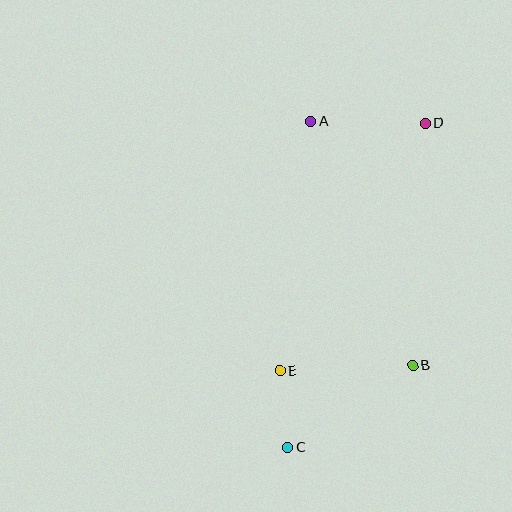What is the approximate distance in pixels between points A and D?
The distance between A and D is approximately 114 pixels.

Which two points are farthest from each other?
Points C and D are farthest from each other.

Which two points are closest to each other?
Points C and E are closest to each other.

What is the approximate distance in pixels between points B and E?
The distance between B and E is approximately 133 pixels.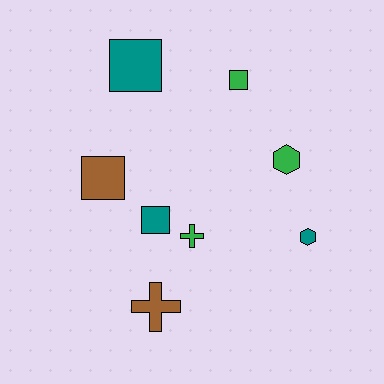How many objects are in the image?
There are 8 objects.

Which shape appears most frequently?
Square, with 4 objects.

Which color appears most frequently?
Teal, with 3 objects.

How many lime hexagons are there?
There are no lime hexagons.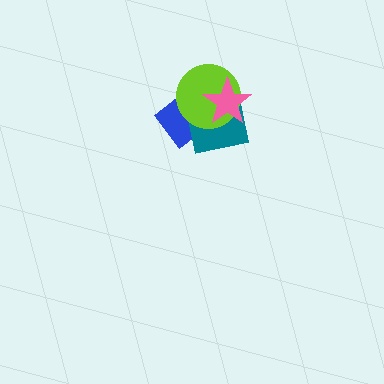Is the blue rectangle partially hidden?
Yes, it is partially covered by another shape.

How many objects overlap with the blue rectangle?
3 objects overlap with the blue rectangle.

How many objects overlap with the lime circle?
3 objects overlap with the lime circle.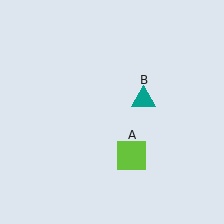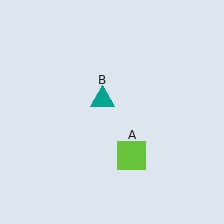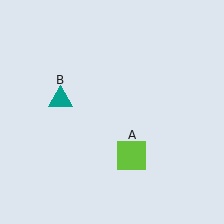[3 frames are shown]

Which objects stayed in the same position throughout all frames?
Lime square (object A) remained stationary.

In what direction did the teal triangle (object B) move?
The teal triangle (object B) moved left.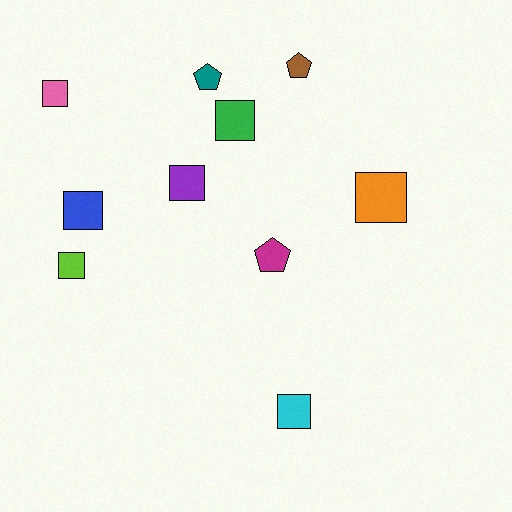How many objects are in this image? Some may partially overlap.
There are 10 objects.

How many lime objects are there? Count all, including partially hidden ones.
There is 1 lime object.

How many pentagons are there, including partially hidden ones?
There are 3 pentagons.